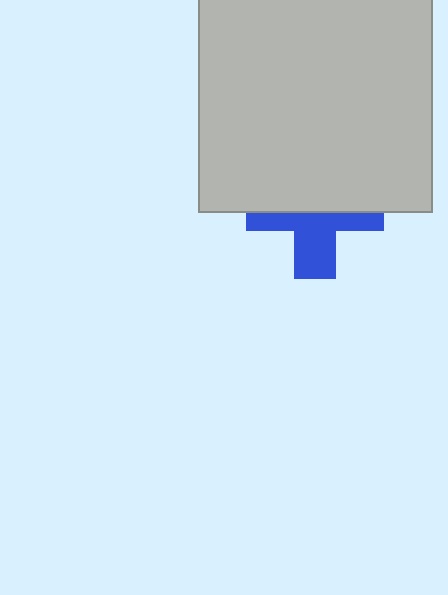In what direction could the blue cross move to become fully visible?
The blue cross could move down. That would shift it out from behind the light gray square entirely.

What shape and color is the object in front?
The object in front is a light gray square.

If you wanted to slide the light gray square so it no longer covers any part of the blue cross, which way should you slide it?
Slide it up — that is the most direct way to separate the two shapes.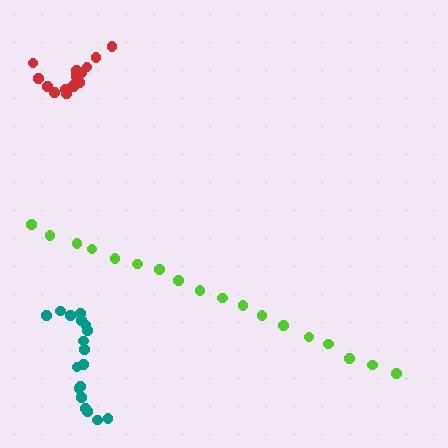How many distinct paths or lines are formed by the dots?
There are 3 distinct paths.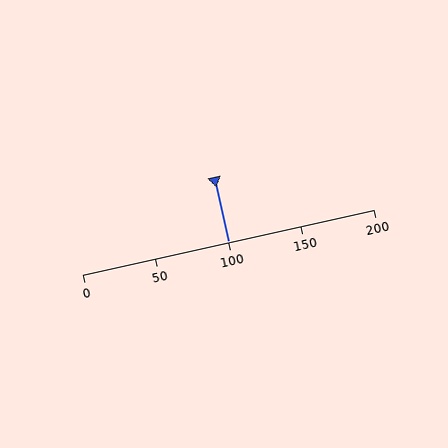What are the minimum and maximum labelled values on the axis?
The axis runs from 0 to 200.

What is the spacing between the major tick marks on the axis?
The major ticks are spaced 50 apart.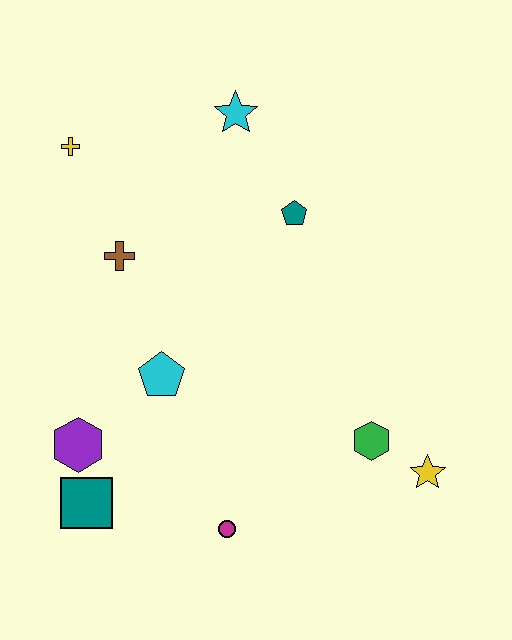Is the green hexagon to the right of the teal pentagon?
Yes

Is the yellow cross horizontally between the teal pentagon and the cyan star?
No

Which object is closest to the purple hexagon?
The teal square is closest to the purple hexagon.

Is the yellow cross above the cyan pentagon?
Yes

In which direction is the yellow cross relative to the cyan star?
The yellow cross is to the left of the cyan star.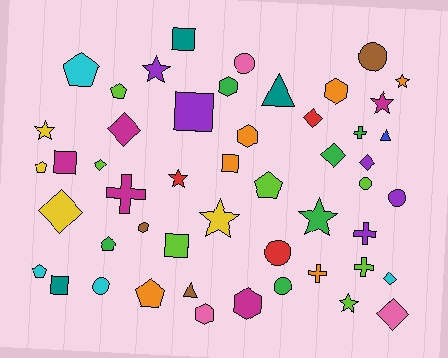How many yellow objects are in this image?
There are 4 yellow objects.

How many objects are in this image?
There are 50 objects.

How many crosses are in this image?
There are 5 crosses.